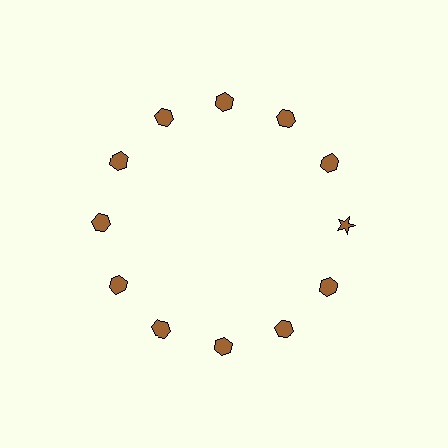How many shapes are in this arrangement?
There are 12 shapes arranged in a ring pattern.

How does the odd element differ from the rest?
It has a different shape: star instead of hexagon.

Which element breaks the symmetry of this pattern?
The brown star at roughly the 3 o'clock position breaks the symmetry. All other shapes are brown hexagons.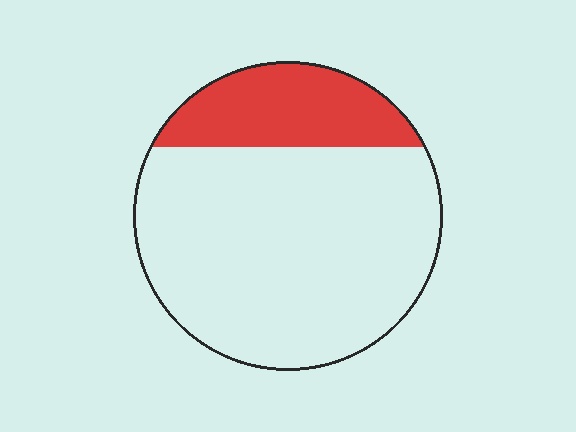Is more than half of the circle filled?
No.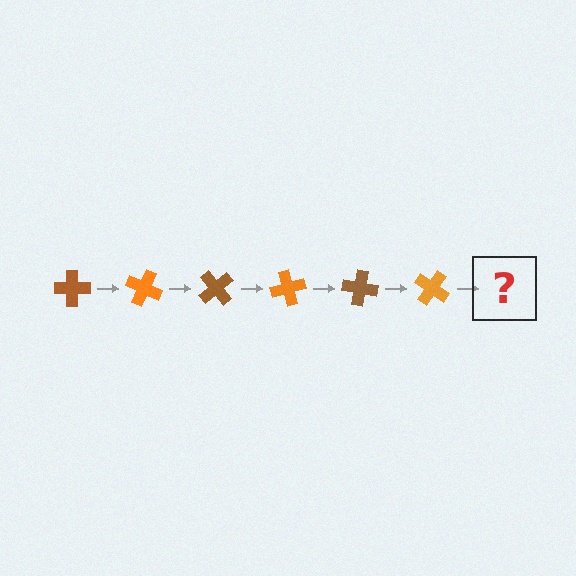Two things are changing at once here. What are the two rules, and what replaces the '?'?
The two rules are that it rotates 25 degrees each step and the color cycles through brown and orange. The '?' should be a brown cross, rotated 150 degrees from the start.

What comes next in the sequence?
The next element should be a brown cross, rotated 150 degrees from the start.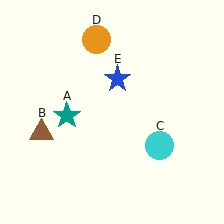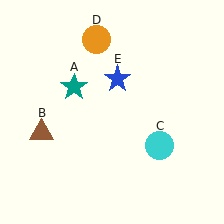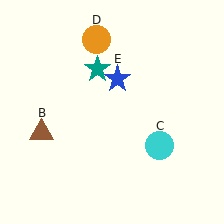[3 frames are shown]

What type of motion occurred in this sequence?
The teal star (object A) rotated clockwise around the center of the scene.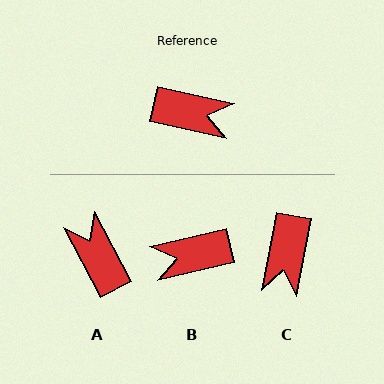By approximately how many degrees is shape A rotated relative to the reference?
Approximately 130 degrees counter-clockwise.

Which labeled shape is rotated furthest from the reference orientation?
B, about 155 degrees away.